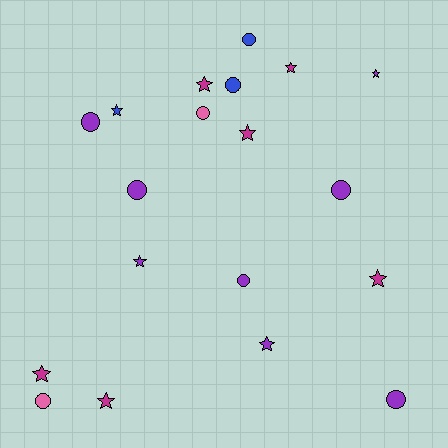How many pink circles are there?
There are 2 pink circles.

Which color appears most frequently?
Purple, with 8 objects.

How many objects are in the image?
There are 19 objects.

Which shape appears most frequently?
Star, with 10 objects.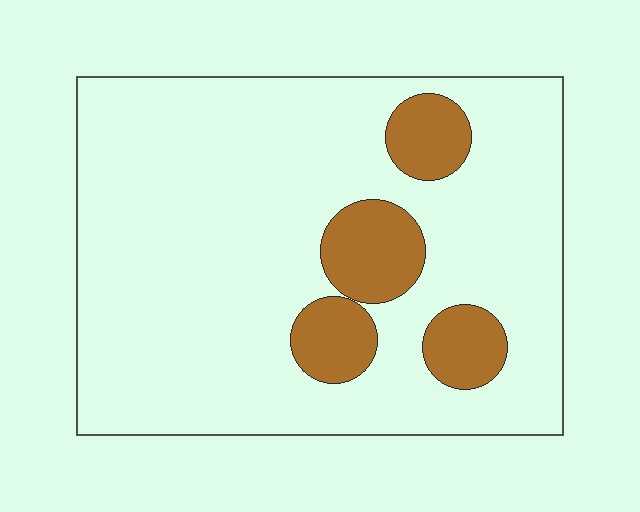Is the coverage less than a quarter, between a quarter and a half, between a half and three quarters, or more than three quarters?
Less than a quarter.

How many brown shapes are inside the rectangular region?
4.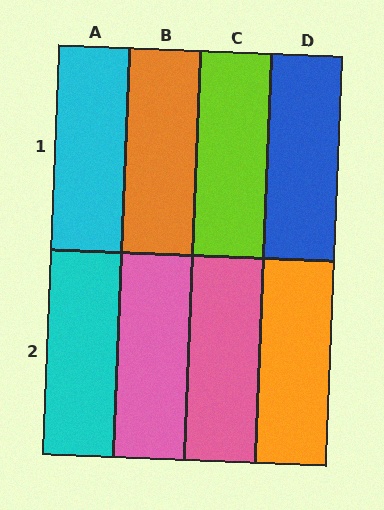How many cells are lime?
1 cell is lime.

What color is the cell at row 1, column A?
Cyan.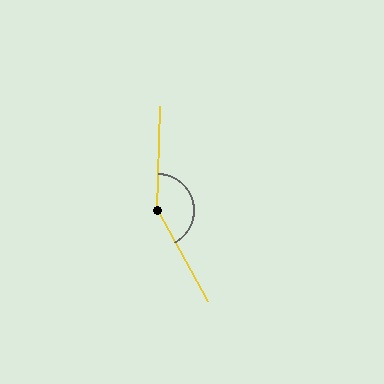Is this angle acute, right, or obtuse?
It is obtuse.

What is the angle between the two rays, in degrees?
Approximately 150 degrees.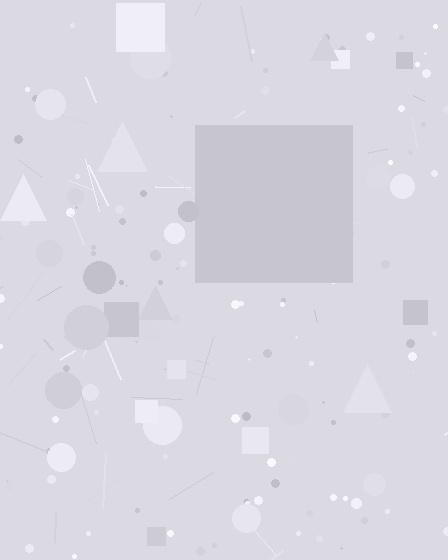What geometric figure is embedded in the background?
A square is embedded in the background.